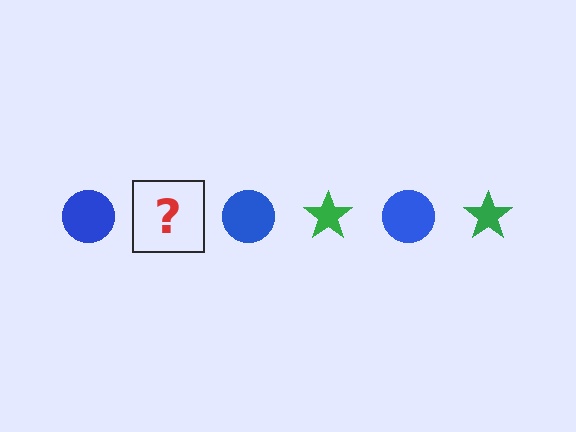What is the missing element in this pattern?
The missing element is a green star.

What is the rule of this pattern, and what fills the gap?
The rule is that the pattern alternates between blue circle and green star. The gap should be filled with a green star.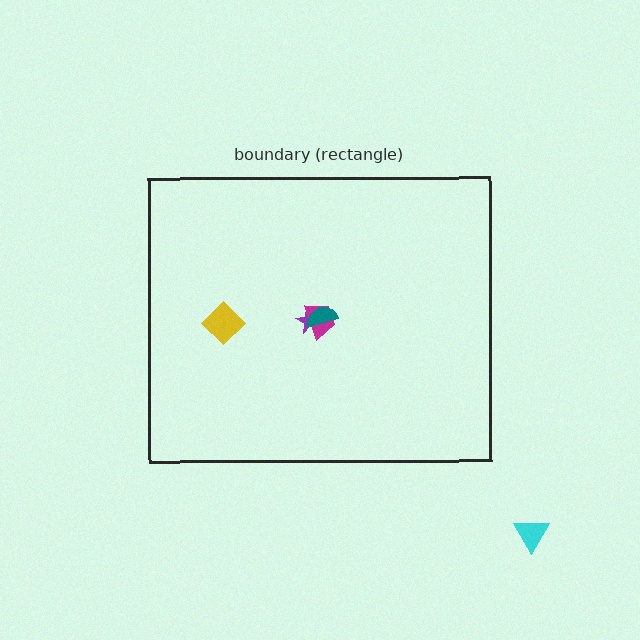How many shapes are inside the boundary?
4 inside, 1 outside.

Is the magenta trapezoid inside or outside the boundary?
Inside.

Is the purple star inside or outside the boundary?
Inside.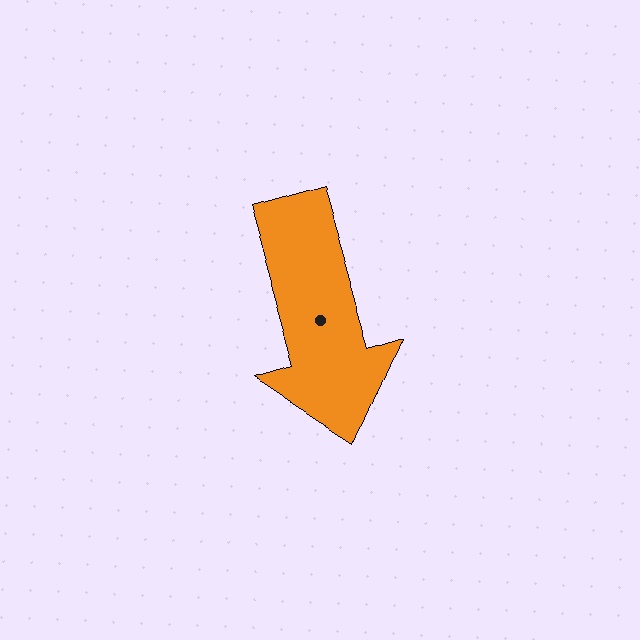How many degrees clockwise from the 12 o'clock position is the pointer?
Approximately 164 degrees.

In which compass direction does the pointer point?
South.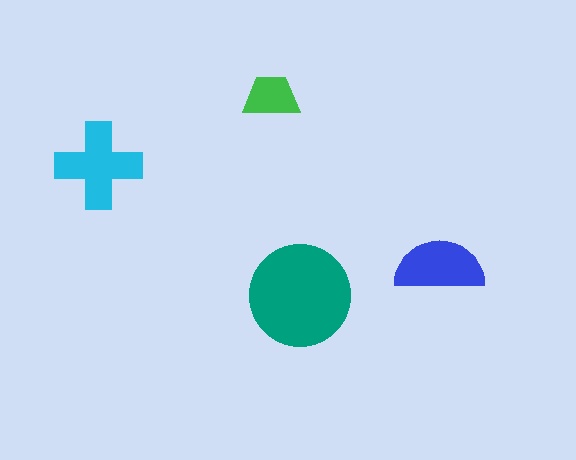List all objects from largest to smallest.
The teal circle, the cyan cross, the blue semicircle, the green trapezoid.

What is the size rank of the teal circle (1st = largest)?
1st.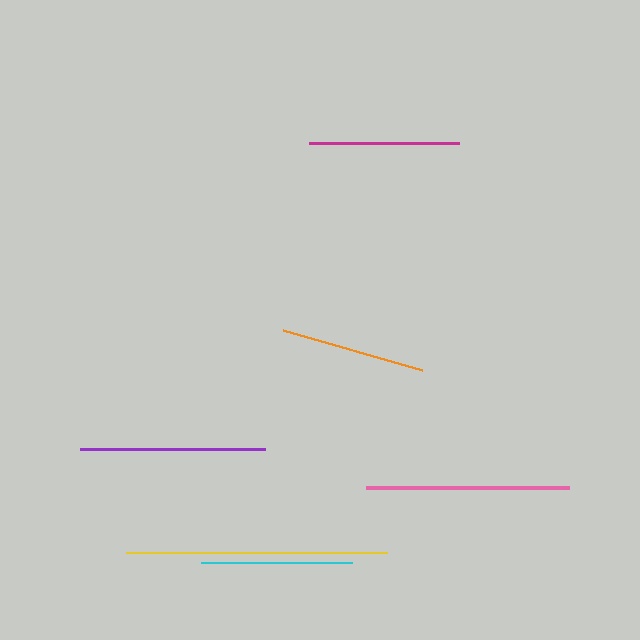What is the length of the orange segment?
The orange segment is approximately 144 pixels long.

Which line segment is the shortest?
The orange line is the shortest at approximately 144 pixels.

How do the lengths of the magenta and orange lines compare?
The magenta and orange lines are approximately the same length.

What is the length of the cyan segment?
The cyan segment is approximately 151 pixels long.